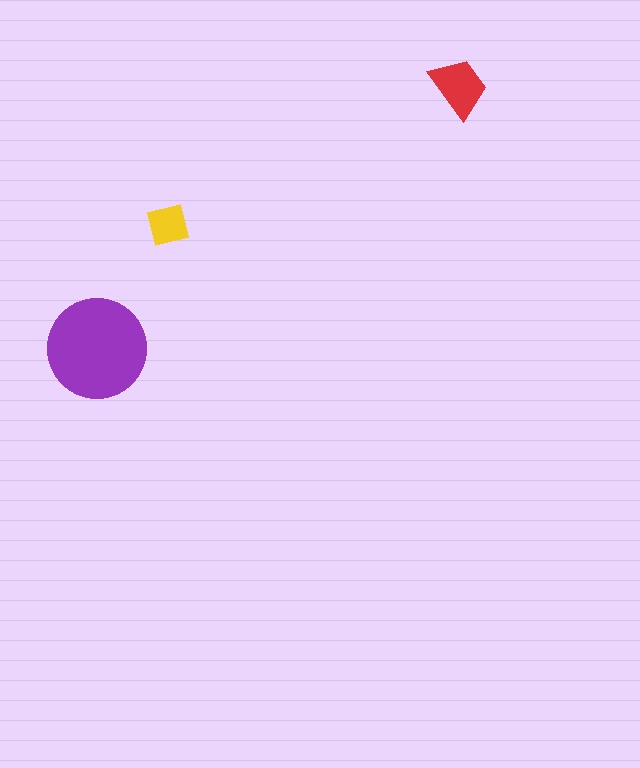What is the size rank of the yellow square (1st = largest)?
3rd.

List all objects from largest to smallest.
The purple circle, the red trapezoid, the yellow square.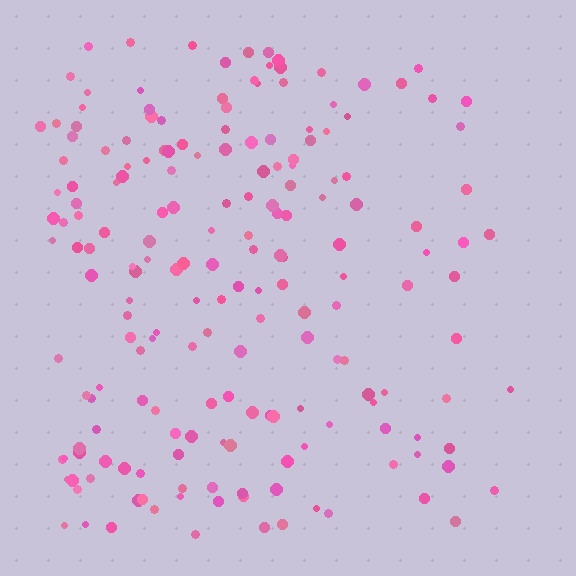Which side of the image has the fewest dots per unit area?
The right.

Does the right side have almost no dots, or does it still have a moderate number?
Still a moderate number, just noticeably fewer than the left.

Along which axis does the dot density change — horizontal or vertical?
Horizontal.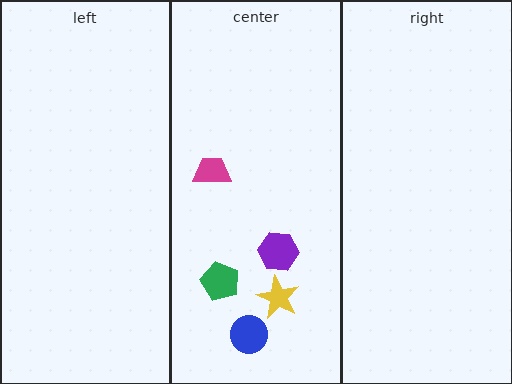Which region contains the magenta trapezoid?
The center region.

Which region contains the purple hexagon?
The center region.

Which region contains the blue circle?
The center region.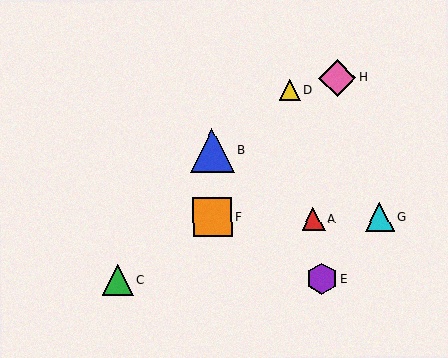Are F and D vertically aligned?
No, F is at x≈213 and D is at x≈290.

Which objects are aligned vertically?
Objects B, F are aligned vertically.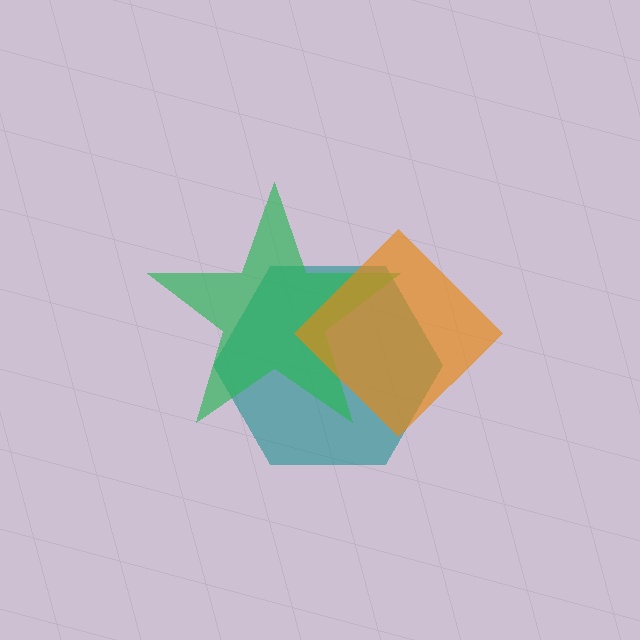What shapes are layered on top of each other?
The layered shapes are: a teal hexagon, a green star, an orange diamond.